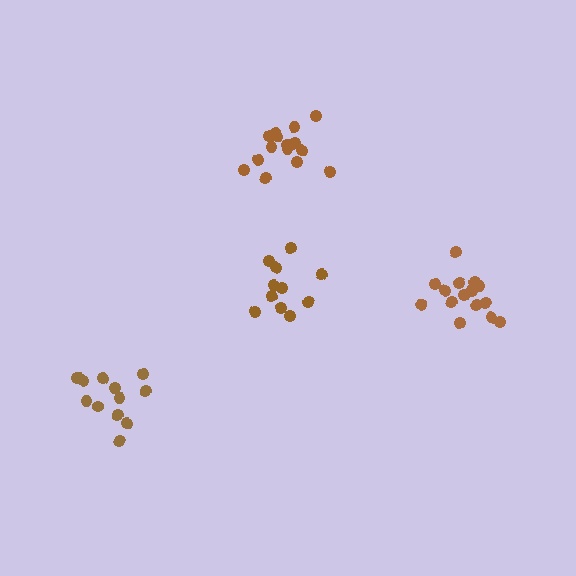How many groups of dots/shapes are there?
There are 4 groups.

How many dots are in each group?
Group 1: 11 dots, Group 2: 16 dots, Group 3: 16 dots, Group 4: 13 dots (56 total).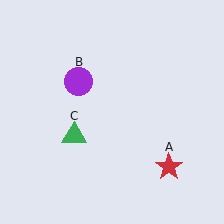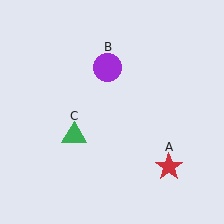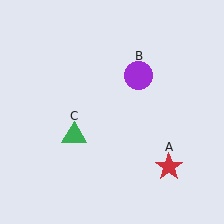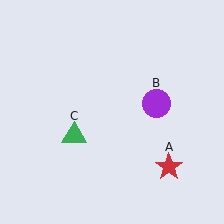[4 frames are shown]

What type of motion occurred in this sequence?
The purple circle (object B) rotated clockwise around the center of the scene.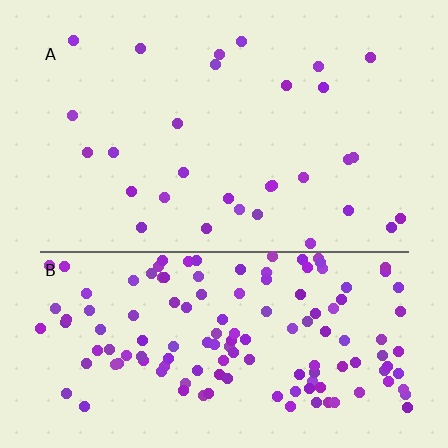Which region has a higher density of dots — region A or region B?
B (the bottom).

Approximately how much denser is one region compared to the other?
Approximately 4.7× — region B over region A.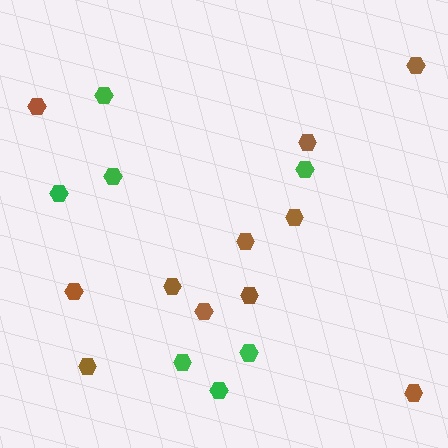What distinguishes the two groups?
There are 2 groups: one group of green hexagons (7) and one group of brown hexagons (11).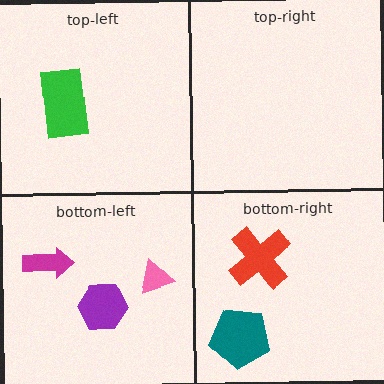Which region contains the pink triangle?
The bottom-left region.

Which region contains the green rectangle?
The top-left region.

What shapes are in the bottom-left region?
The pink triangle, the purple hexagon, the magenta arrow.